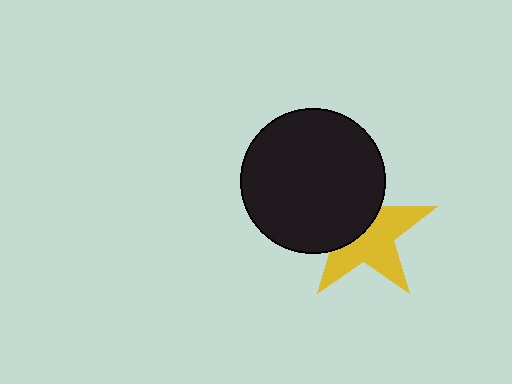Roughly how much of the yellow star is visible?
About half of it is visible (roughly 55%).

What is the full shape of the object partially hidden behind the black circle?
The partially hidden object is a yellow star.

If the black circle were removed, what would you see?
You would see the complete yellow star.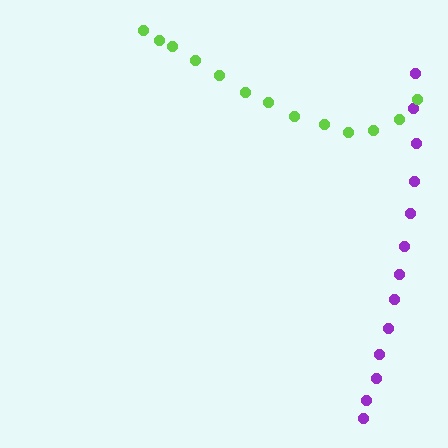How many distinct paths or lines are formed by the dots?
There are 2 distinct paths.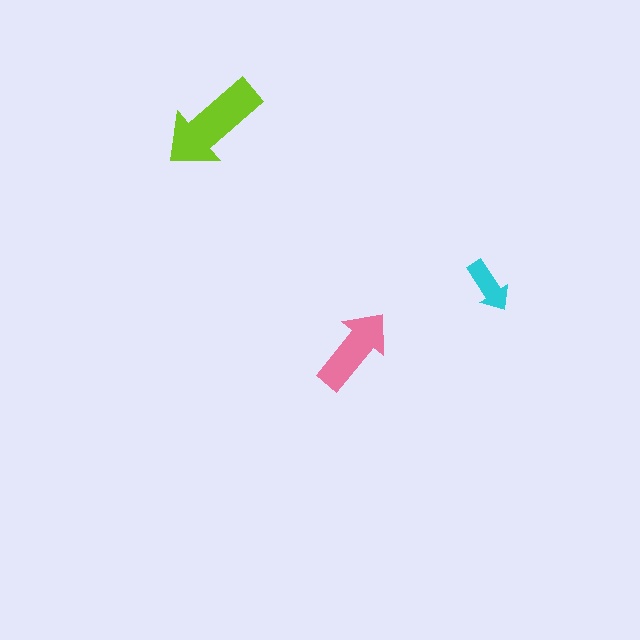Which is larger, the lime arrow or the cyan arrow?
The lime one.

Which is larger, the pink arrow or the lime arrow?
The lime one.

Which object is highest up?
The lime arrow is topmost.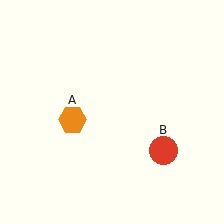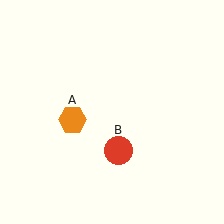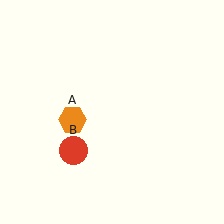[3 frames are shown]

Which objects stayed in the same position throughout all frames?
Orange hexagon (object A) remained stationary.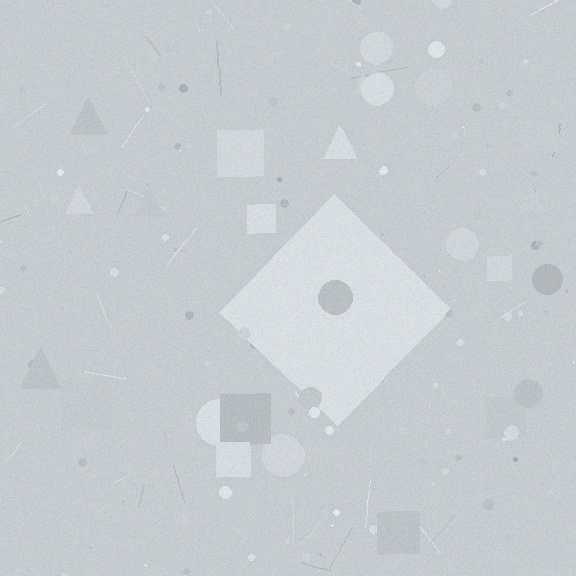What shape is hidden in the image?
A diamond is hidden in the image.